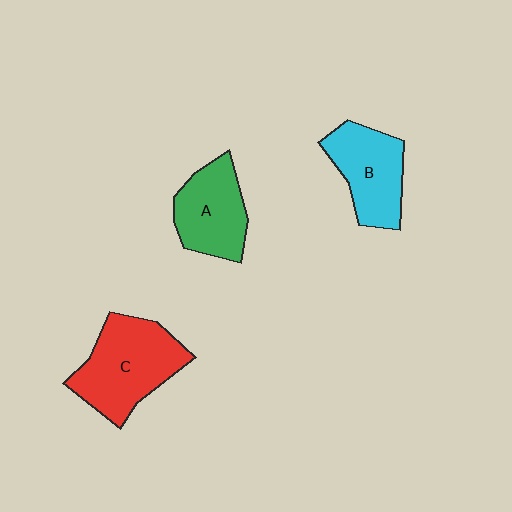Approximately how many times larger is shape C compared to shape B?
Approximately 1.3 times.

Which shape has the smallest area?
Shape A (green).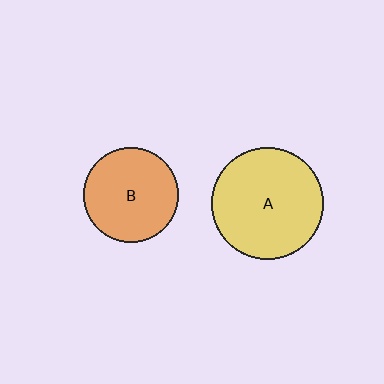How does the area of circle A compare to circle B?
Approximately 1.4 times.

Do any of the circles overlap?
No, none of the circles overlap.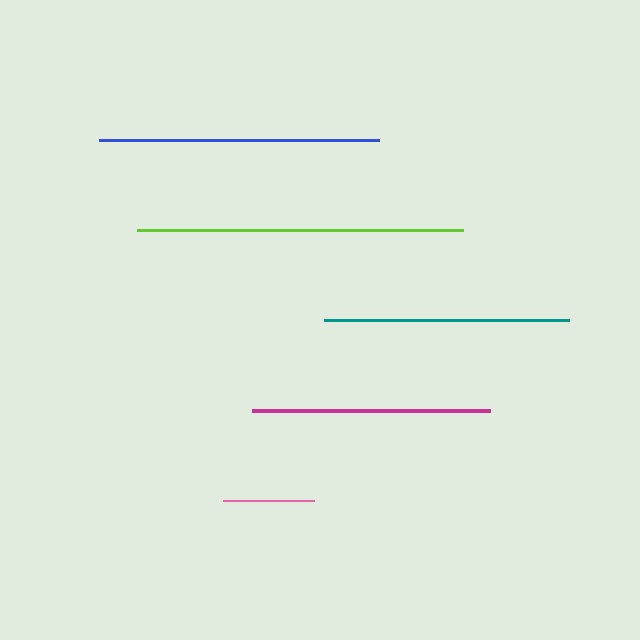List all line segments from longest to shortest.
From longest to shortest: lime, blue, teal, magenta, pink.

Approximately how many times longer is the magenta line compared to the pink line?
The magenta line is approximately 2.6 times the length of the pink line.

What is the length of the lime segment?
The lime segment is approximately 326 pixels long.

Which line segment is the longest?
The lime line is the longest at approximately 326 pixels.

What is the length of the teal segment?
The teal segment is approximately 245 pixels long.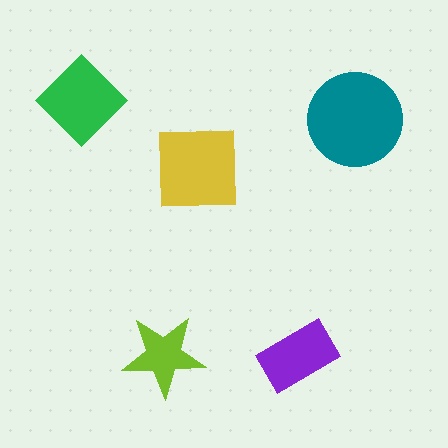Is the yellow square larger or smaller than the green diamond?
Larger.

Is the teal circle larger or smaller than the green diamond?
Larger.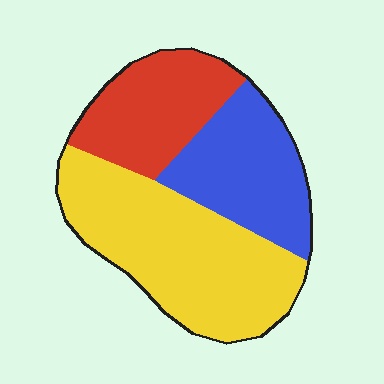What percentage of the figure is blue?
Blue takes up about one quarter (1/4) of the figure.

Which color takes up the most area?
Yellow, at roughly 45%.